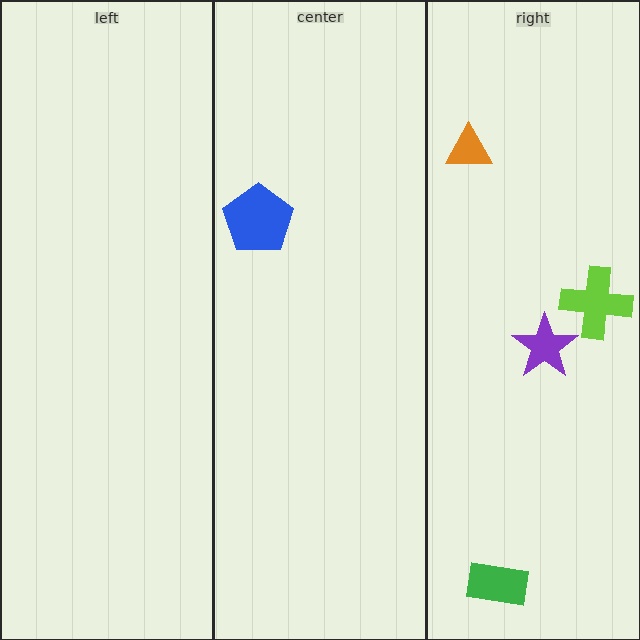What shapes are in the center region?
The blue pentagon.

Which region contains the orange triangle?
The right region.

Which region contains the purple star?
The right region.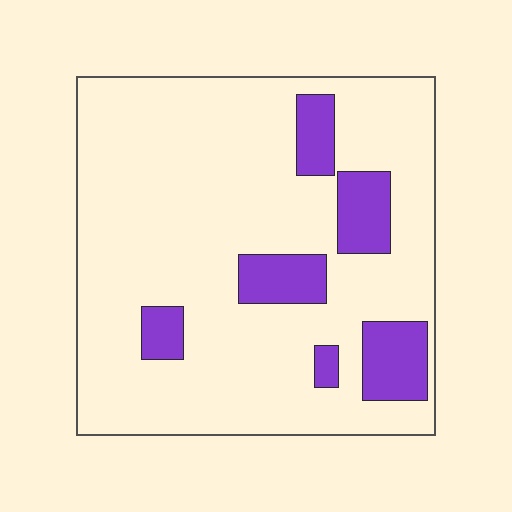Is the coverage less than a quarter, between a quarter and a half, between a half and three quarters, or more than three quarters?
Less than a quarter.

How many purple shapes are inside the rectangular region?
6.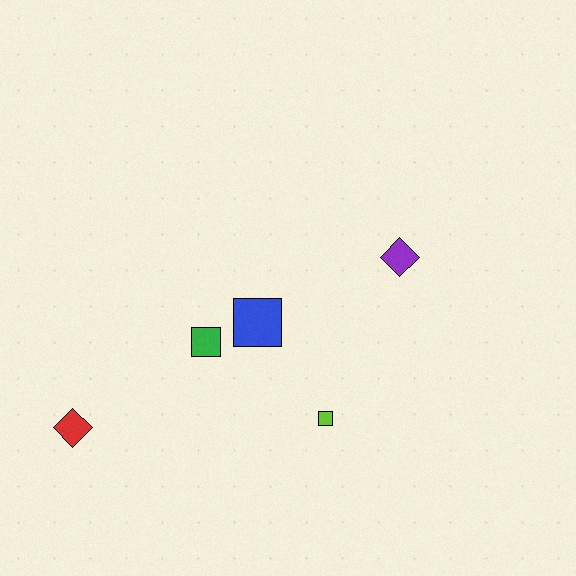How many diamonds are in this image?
There are 2 diamonds.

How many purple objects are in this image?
There is 1 purple object.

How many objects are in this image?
There are 5 objects.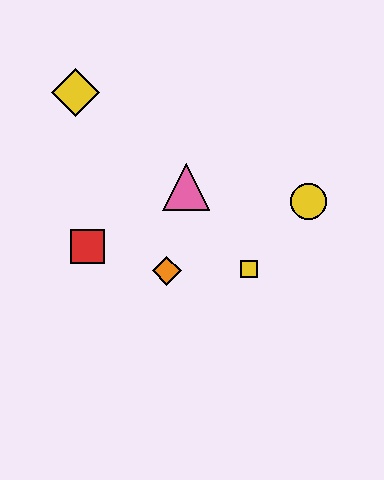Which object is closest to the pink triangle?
The orange diamond is closest to the pink triangle.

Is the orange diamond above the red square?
No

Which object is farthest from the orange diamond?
The yellow diamond is farthest from the orange diamond.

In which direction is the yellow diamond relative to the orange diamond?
The yellow diamond is above the orange diamond.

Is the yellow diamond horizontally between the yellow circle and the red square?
No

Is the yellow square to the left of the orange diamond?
No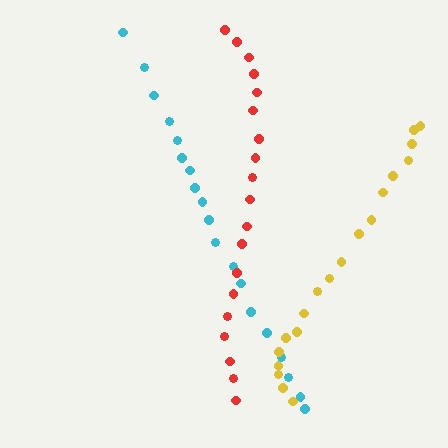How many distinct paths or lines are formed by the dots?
There are 3 distinct paths.